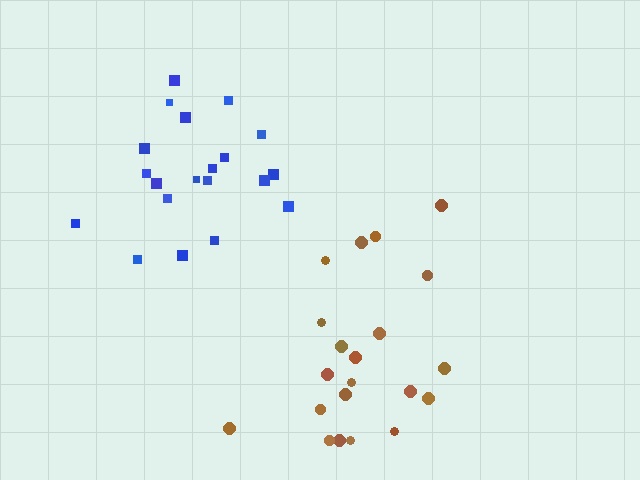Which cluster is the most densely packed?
Blue.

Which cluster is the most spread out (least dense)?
Brown.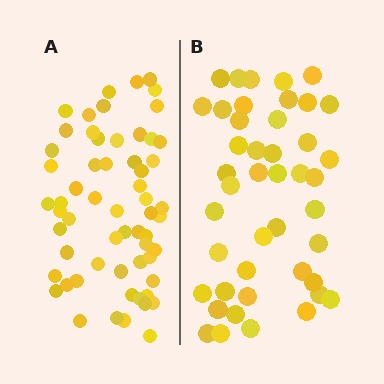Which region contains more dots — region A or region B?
Region A (the left region) has more dots.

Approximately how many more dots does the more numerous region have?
Region A has approximately 15 more dots than region B.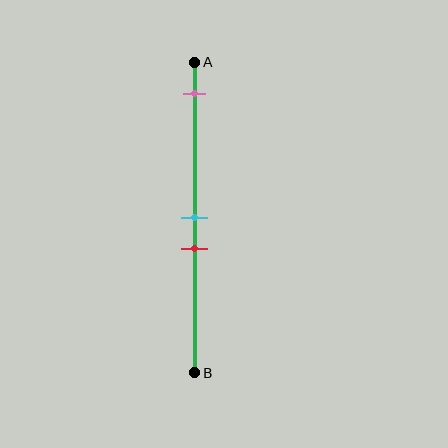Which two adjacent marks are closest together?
The cyan and red marks are the closest adjacent pair.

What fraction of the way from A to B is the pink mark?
The pink mark is approximately 10% (0.1) of the way from A to B.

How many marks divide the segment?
There are 3 marks dividing the segment.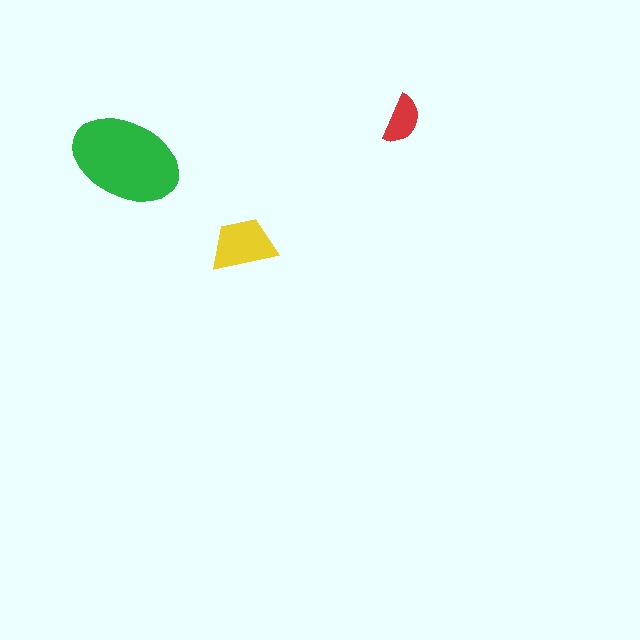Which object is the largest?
The green ellipse.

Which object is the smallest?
The red semicircle.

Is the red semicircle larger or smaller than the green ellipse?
Smaller.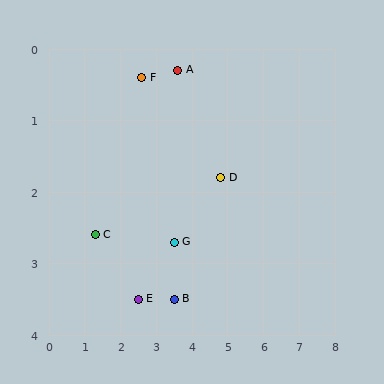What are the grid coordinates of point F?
Point F is at approximately (2.6, 0.4).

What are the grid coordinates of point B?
Point B is at approximately (3.5, 3.5).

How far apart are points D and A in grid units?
Points D and A are about 1.9 grid units apart.